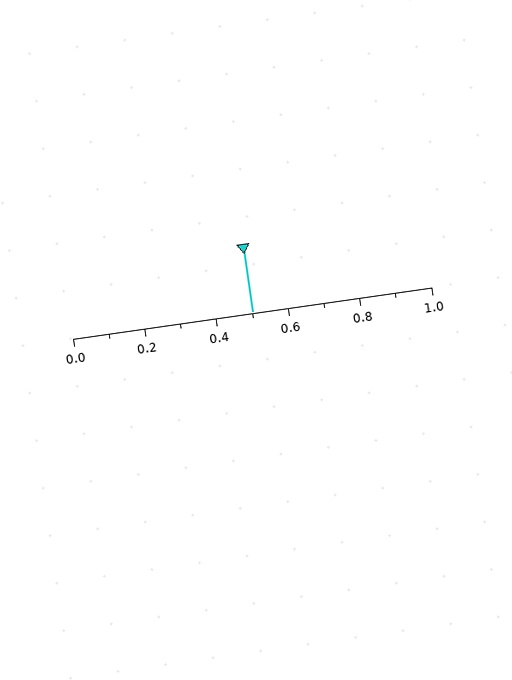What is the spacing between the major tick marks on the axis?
The major ticks are spaced 0.2 apart.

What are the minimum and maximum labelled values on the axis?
The axis runs from 0.0 to 1.0.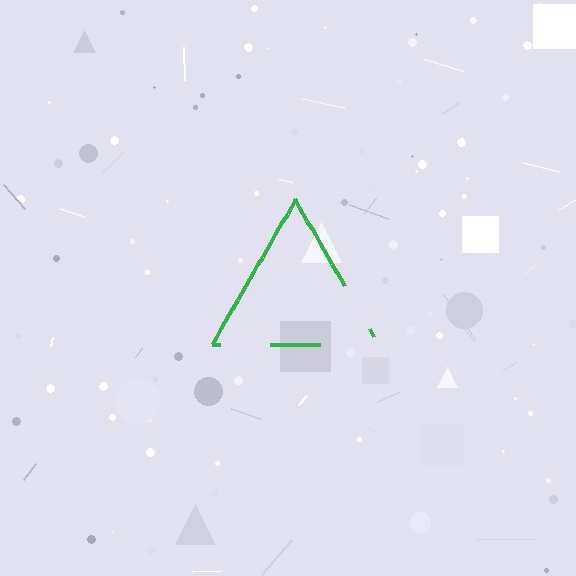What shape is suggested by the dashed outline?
The dashed outline suggests a triangle.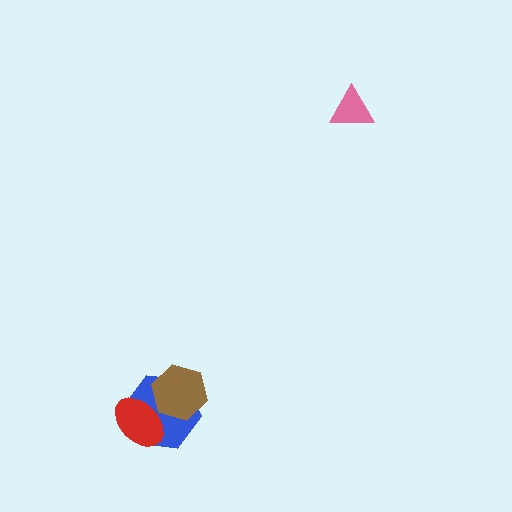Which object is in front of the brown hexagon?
The red ellipse is in front of the brown hexagon.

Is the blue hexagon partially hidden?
Yes, it is partially covered by another shape.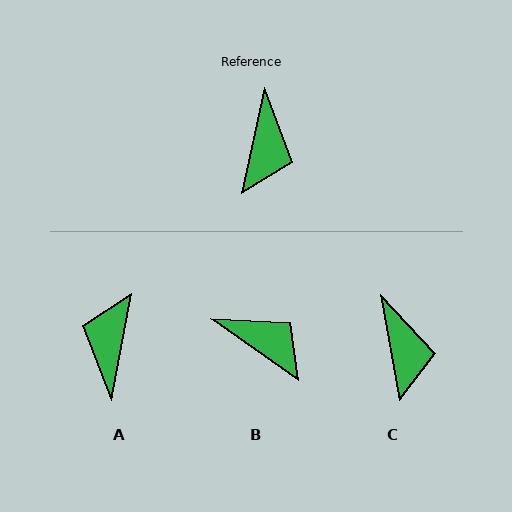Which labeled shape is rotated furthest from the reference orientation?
A, about 179 degrees away.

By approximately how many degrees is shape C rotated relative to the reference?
Approximately 22 degrees counter-clockwise.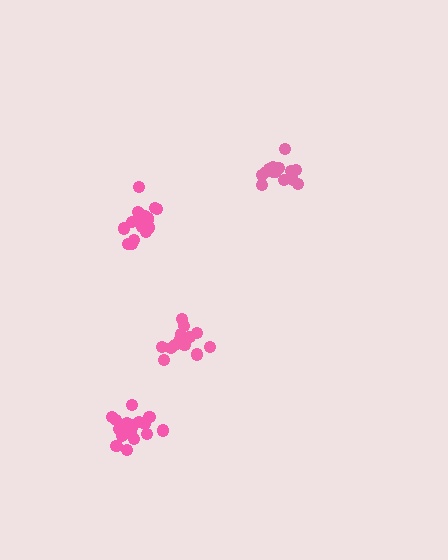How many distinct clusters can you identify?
There are 4 distinct clusters.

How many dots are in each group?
Group 1: 19 dots, Group 2: 14 dots, Group 3: 20 dots, Group 4: 15 dots (68 total).